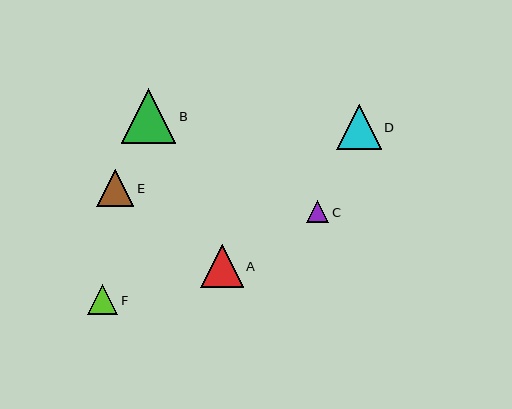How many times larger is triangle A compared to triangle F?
Triangle A is approximately 1.4 times the size of triangle F.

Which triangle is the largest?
Triangle B is the largest with a size of approximately 55 pixels.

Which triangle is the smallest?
Triangle C is the smallest with a size of approximately 22 pixels.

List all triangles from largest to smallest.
From largest to smallest: B, D, A, E, F, C.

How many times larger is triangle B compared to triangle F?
Triangle B is approximately 1.8 times the size of triangle F.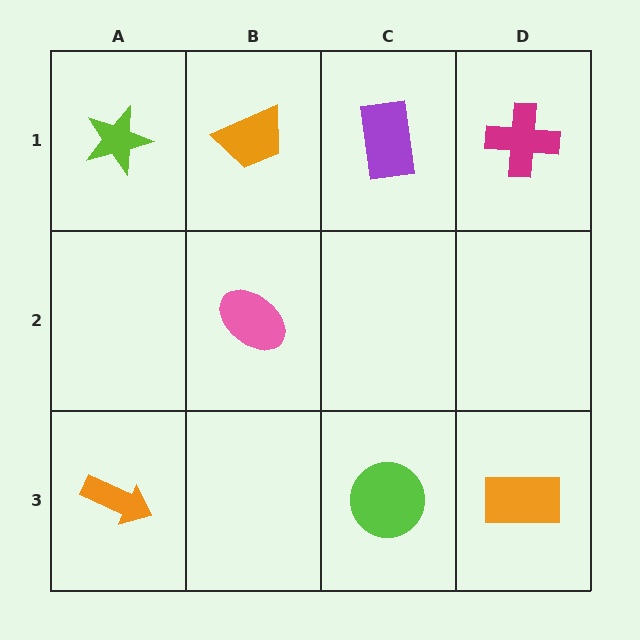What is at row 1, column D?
A magenta cross.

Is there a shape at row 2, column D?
No, that cell is empty.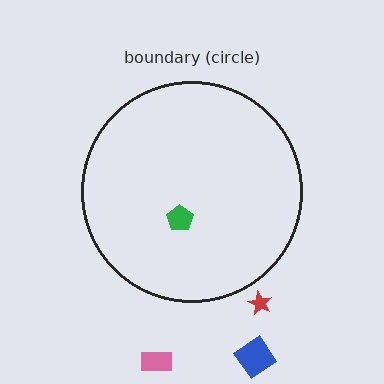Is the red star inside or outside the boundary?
Outside.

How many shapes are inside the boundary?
1 inside, 3 outside.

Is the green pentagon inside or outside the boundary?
Inside.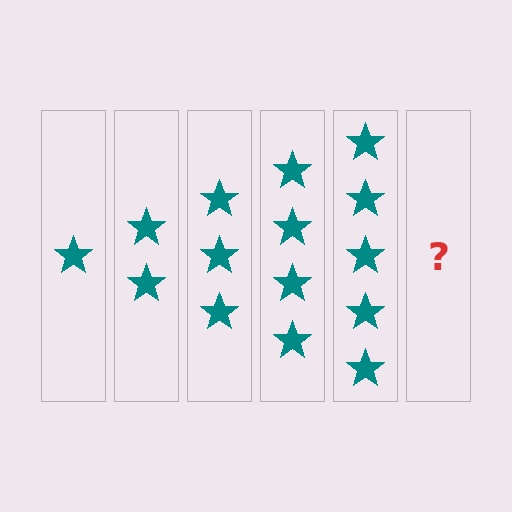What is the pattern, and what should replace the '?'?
The pattern is that each step adds one more star. The '?' should be 6 stars.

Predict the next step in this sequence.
The next step is 6 stars.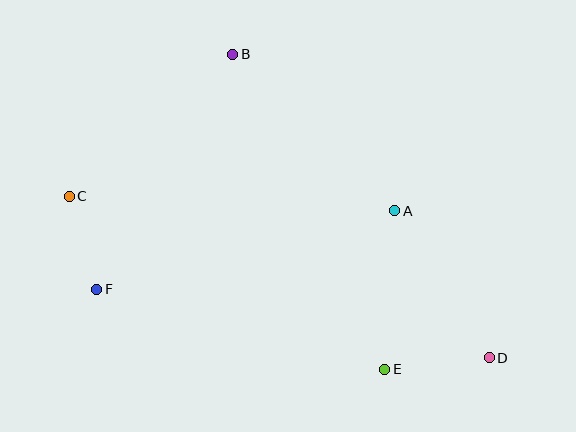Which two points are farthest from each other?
Points C and D are farthest from each other.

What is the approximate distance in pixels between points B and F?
The distance between B and F is approximately 272 pixels.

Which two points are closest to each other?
Points C and F are closest to each other.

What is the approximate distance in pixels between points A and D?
The distance between A and D is approximately 175 pixels.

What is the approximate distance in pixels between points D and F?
The distance between D and F is approximately 399 pixels.